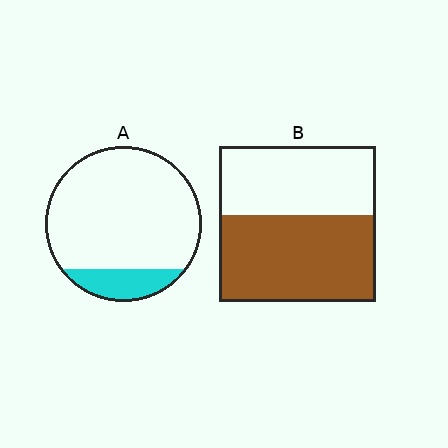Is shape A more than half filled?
No.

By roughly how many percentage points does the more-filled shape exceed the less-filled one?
By roughly 40 percentage points (B over A).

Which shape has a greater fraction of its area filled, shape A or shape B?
Shape B.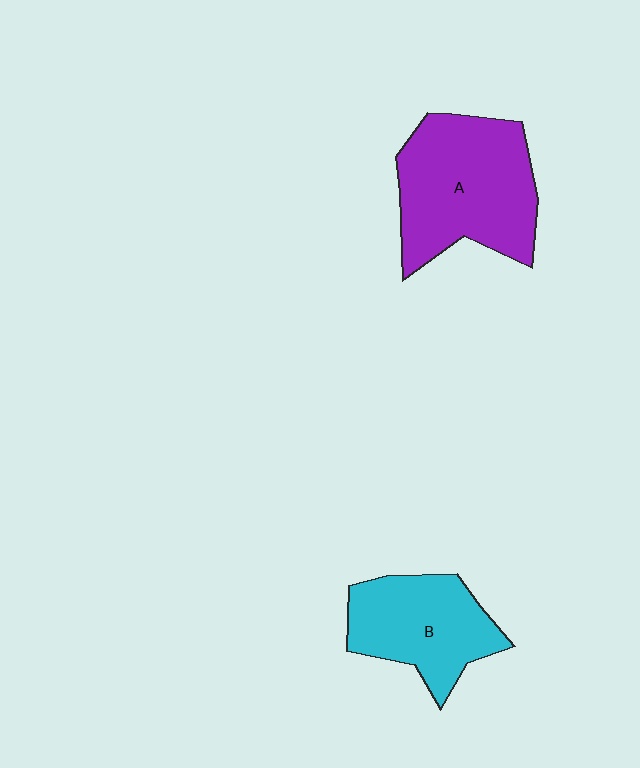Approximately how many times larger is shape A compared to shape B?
Approximately 1.4 times.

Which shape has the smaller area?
Shape B (cyan).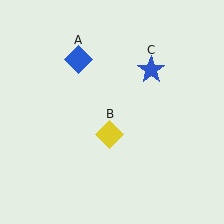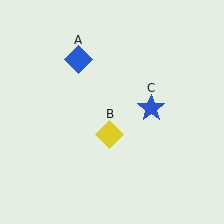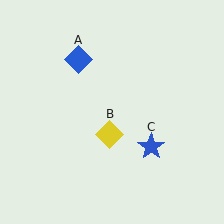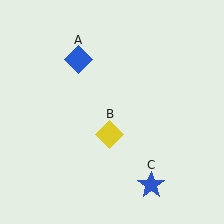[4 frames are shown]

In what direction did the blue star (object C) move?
The blue star (object C) moved down.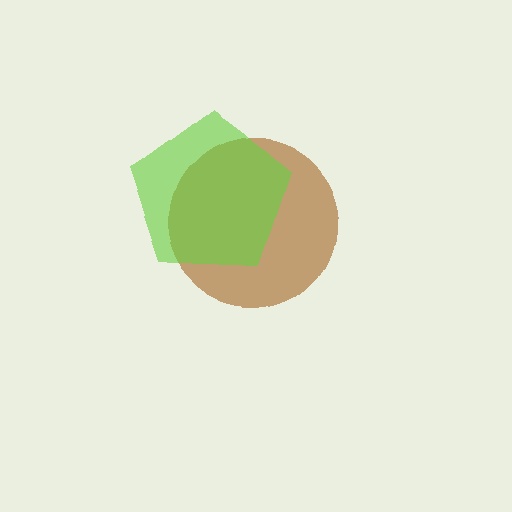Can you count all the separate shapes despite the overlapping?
Yes, there are 2 separate shapes.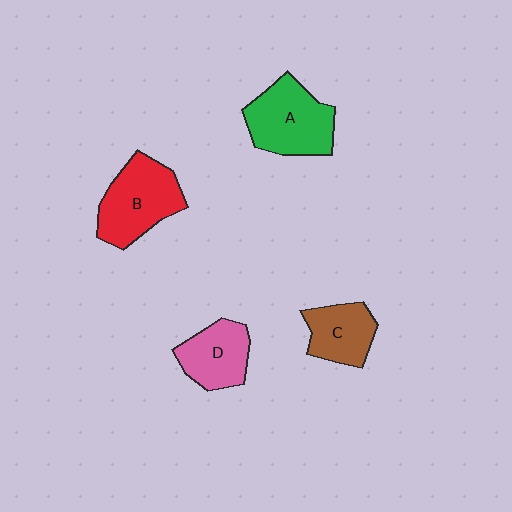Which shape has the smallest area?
Shape C (brown).